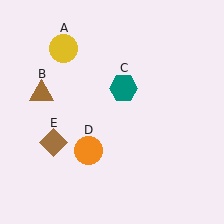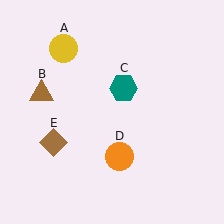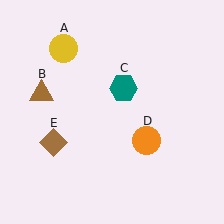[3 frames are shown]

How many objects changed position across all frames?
1 object changed position: orange circle (object D).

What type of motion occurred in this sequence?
The orange circle (object D) rotated counterclockwise around the center of the scene.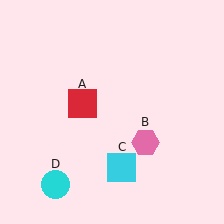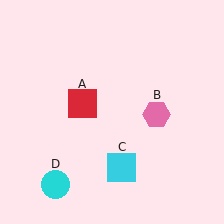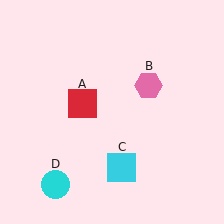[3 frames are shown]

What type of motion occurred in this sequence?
The pink hexagon (object B) rotated counterclockwise around the center of the scene.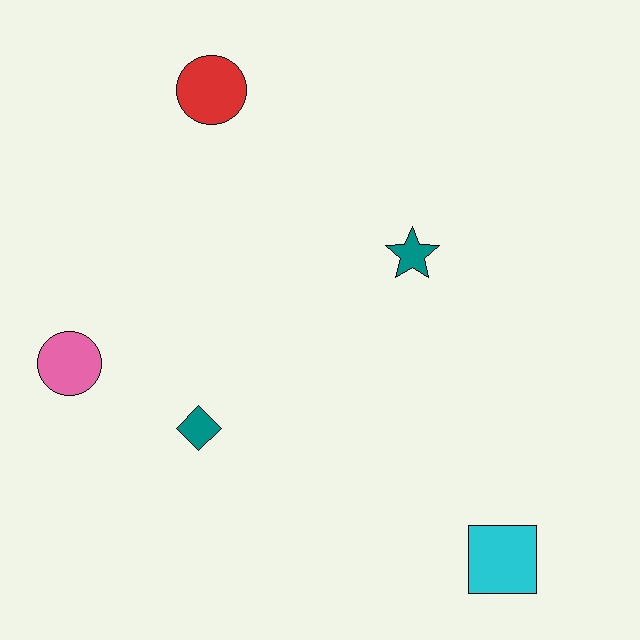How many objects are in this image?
There are 5 objects.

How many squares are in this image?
There is 1 square.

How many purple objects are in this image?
There are no purple objects.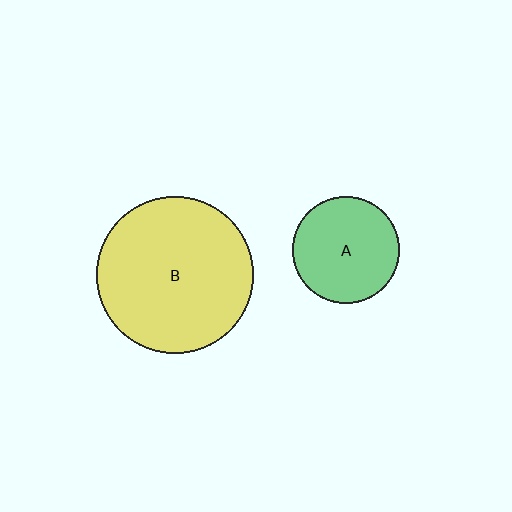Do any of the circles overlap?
No, none of the circles overlap.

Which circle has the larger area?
Circle B (yellow).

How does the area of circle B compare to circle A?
Approximately 2.1 times.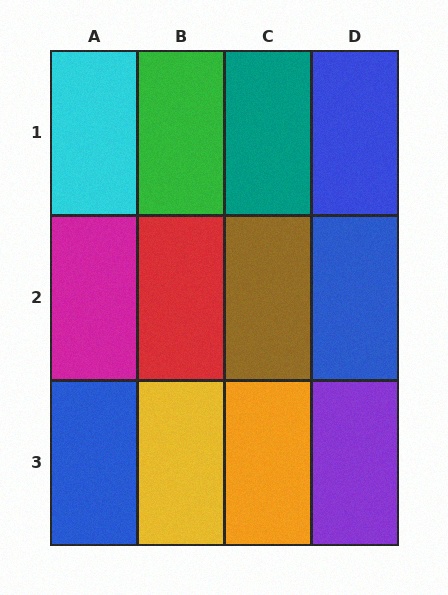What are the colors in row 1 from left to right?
Cyan, green, teal, blue.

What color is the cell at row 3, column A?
Blue.